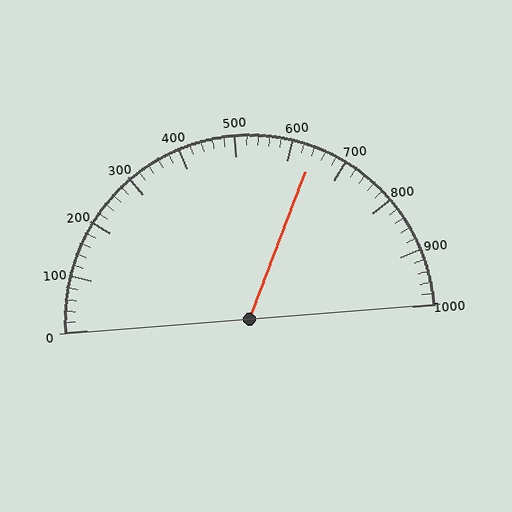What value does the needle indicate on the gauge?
The needle indicates approximately 640.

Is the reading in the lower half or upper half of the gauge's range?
The reading is in the upper half of the range (0 to 1000).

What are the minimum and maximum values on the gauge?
The gauge ranges from 0 to 1000.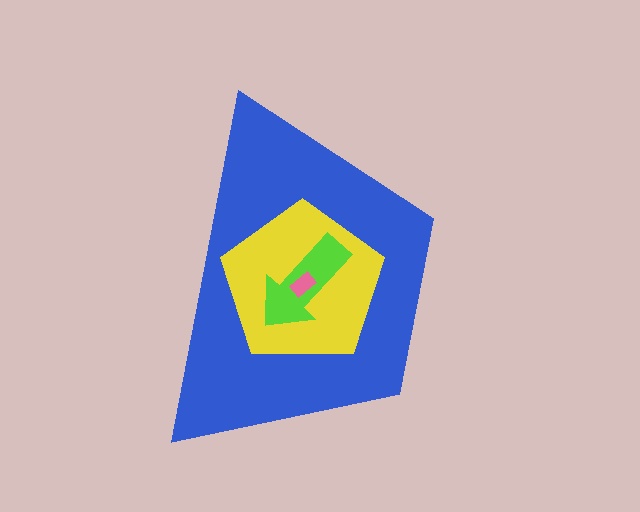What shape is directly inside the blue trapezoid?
The yellow pentagon.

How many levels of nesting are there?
4.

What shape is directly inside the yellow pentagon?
The lime arrow.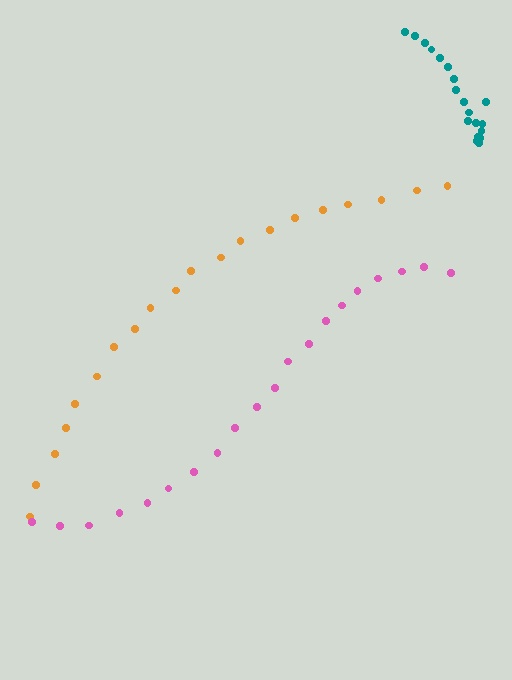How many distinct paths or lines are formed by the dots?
There are 3 distinct paths.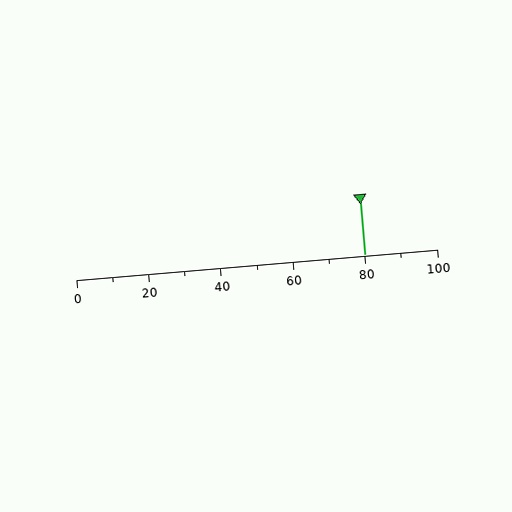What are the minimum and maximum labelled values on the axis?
The axis runs from 0 to 100.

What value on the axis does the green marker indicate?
The marker indicates approximately 80.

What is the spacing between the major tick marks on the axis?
The major ticks are spaced 20 apart.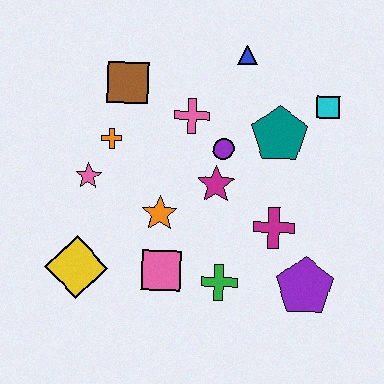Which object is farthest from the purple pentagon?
The brown square is farthest from the purple pentagon.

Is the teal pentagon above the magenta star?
Yes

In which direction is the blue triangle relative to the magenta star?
The blue triangle is above the magenta star.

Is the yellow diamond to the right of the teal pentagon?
No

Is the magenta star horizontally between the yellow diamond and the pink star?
No